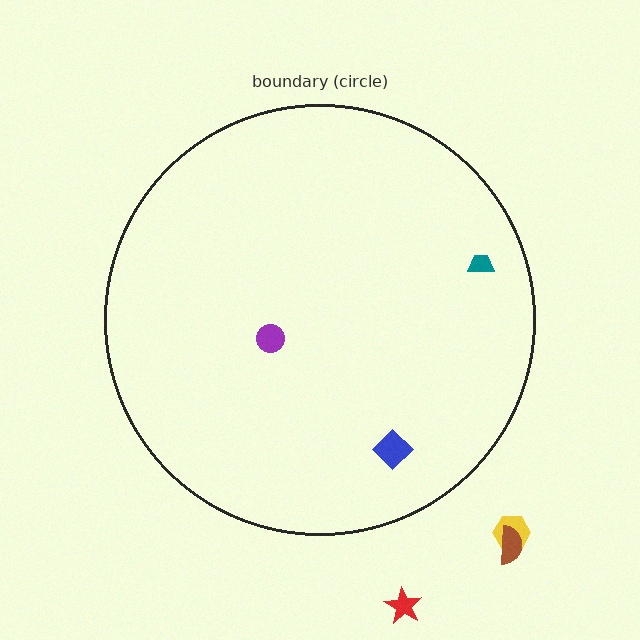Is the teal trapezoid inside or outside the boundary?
Inside.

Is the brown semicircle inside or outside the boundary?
Outside.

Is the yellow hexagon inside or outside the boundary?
Outside.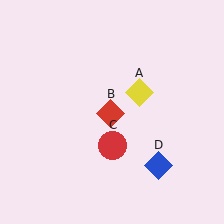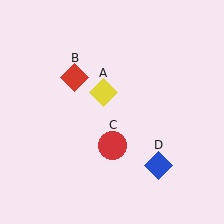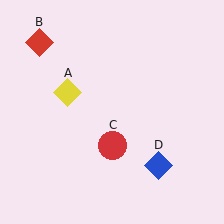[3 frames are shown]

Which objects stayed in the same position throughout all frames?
Red circle (object C) and blue diamond (object D) remained stationary.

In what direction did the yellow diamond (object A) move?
The yellow diamond (object A) moved left.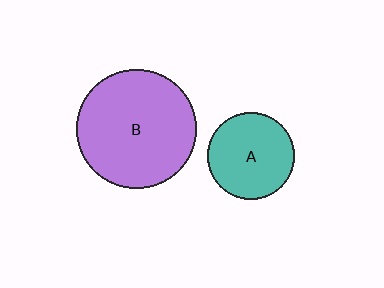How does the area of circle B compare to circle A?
Approximately 1.9 times.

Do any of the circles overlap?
No, none of the circles overlap.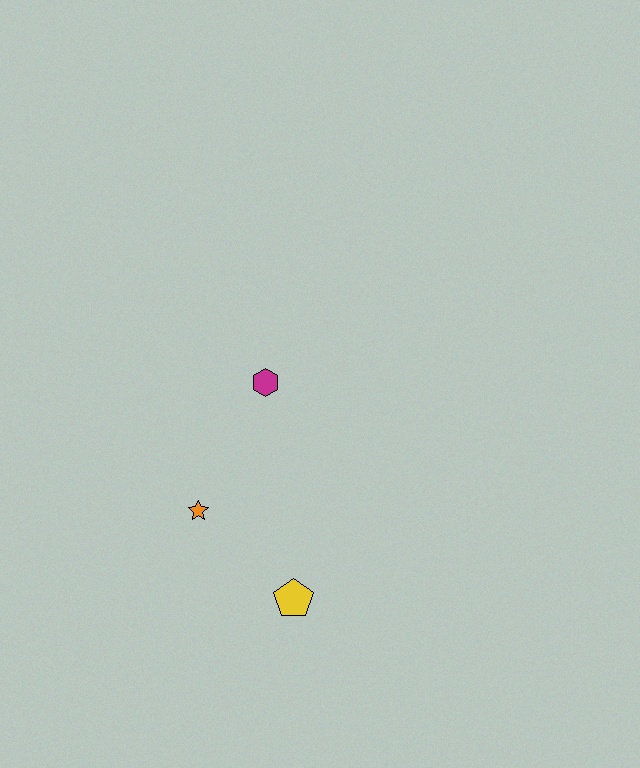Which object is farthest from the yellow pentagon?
The magenta hexagon is farthest from the yellow pentagon.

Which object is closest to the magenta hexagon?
The orange star is closest to the magenta hexagon.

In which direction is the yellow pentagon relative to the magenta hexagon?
The yellow pentagon is below the magenta hexagon.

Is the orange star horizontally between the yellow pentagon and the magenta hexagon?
No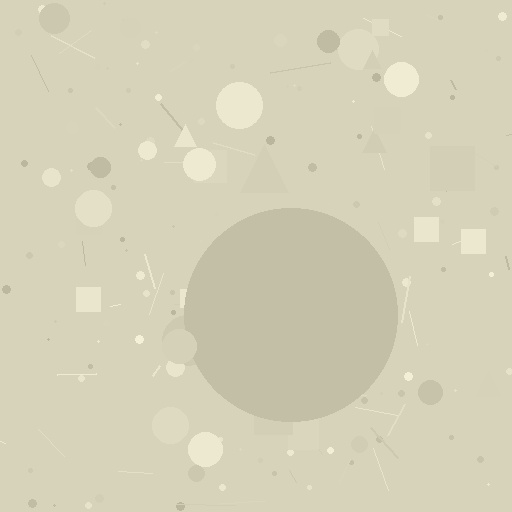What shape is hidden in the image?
A circle is hidden in the image.